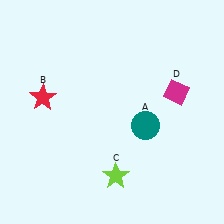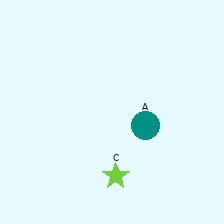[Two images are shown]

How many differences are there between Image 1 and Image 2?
There are 2 differences between the two images.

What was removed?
The magenta diamond (D), the red star (B) were removed in Image 2.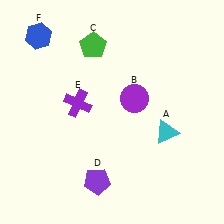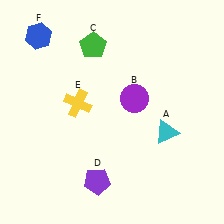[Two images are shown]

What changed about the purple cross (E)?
In Image 1, E is purple. In Image 2, it changed to yellow.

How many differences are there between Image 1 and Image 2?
There is 1 difference between the two images.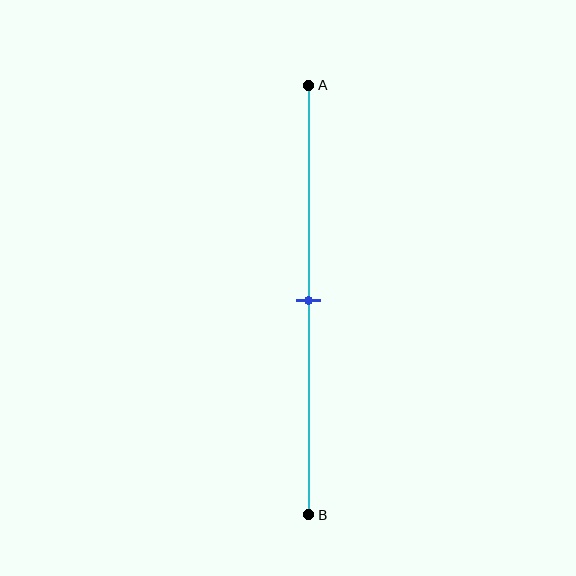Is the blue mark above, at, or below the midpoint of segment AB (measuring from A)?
The blue mark is approximately at the midpoint of segment AB.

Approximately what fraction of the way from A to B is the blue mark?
The blue mark is approximately 50% of the way from A to B.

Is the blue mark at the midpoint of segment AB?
Yes, the mark is approximately at the midpoint.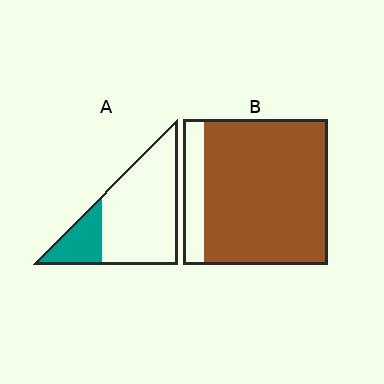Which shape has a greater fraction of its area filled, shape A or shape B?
Shape B.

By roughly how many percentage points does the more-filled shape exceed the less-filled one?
By roughly 65 percentage points (B over A).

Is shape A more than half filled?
No.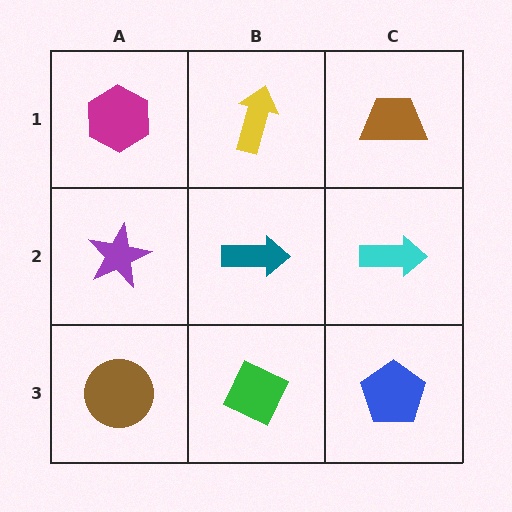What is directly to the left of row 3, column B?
A brown circle.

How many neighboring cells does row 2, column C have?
3.